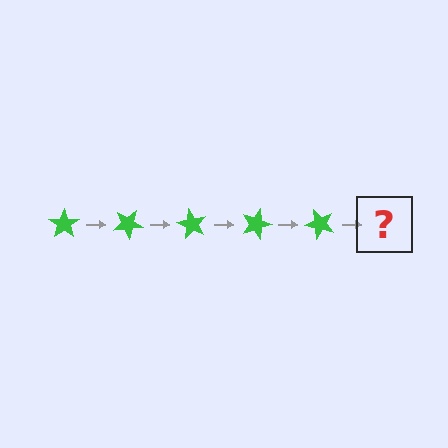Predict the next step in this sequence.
The next step is a green star rotated 150 degrees.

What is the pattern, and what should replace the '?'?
The pattern is that the star rotates 30 degrees each step. The '?' should be a green star rotated 150 degrees.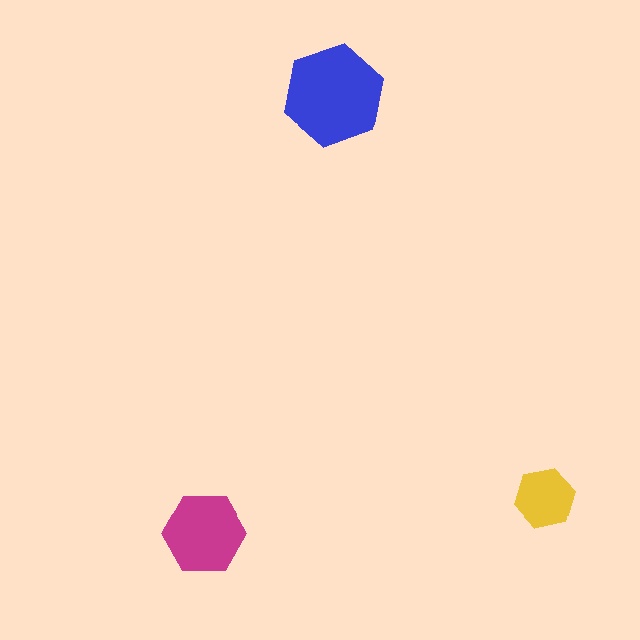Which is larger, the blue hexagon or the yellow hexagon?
The blue one.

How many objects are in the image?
There are 3 objects in the image.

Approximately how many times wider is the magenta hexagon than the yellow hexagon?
About 1.5 times wider.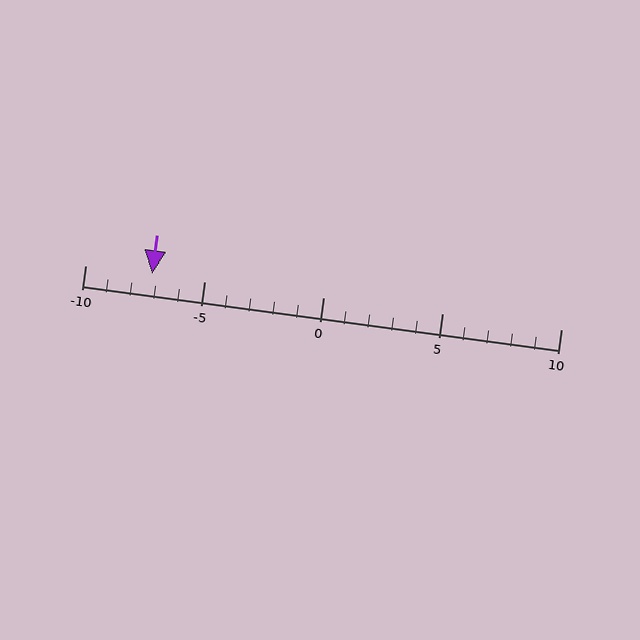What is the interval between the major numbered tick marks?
The major tick marks are spaced 5 units apart.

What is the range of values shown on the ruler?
The ruler shows values from -10 to 10.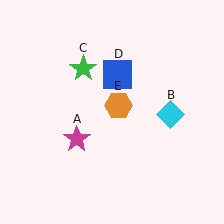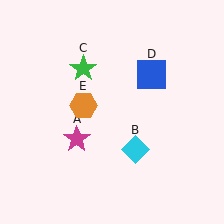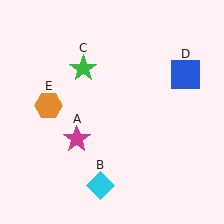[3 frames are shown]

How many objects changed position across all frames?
3 objects changed position: cyan diamond (object B), blue square (object D), orange hexagon (object E).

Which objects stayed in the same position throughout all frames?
Magenta star (object A) and green star (object C) remained stationary.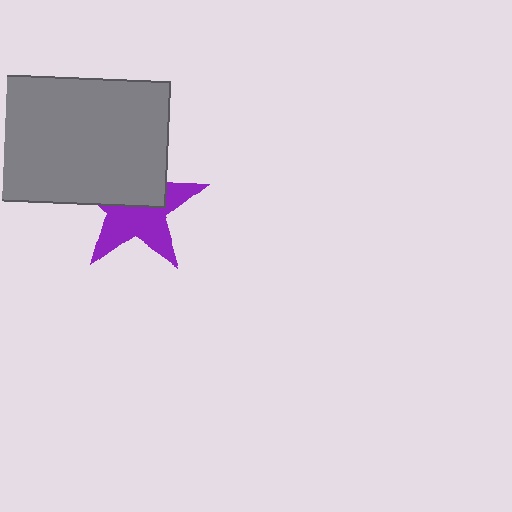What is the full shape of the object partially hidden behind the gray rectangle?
The partially hidden object is a purple star.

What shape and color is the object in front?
The object in front is a gray rectangle.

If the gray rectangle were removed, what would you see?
You would see the complete purple star.